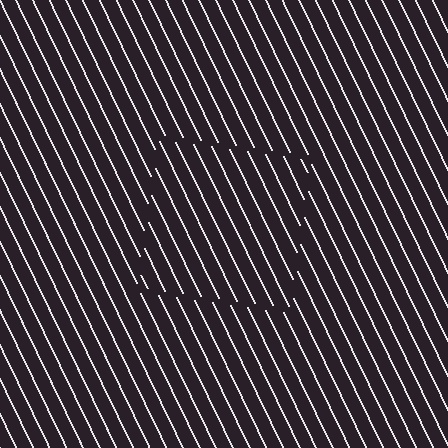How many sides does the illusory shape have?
4 sides — the line-ends trace a square.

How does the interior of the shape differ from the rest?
The interior of the shape contains the same grating, shifted by half a period — the contour is defined by the phase discontinuity where line-ends from the inner and outer gratings abut.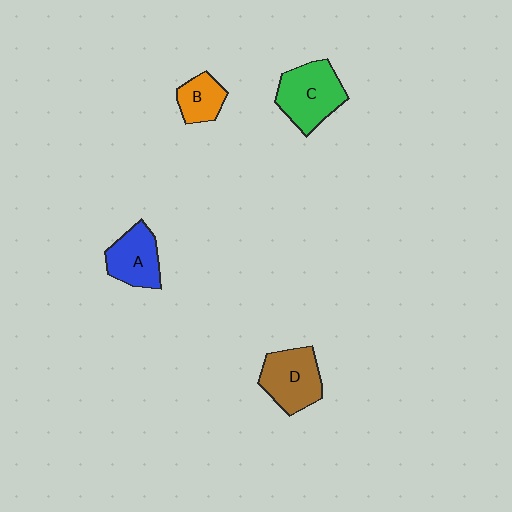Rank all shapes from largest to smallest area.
From largest to smallest: C (green), D (brown), A (blue), B (orange).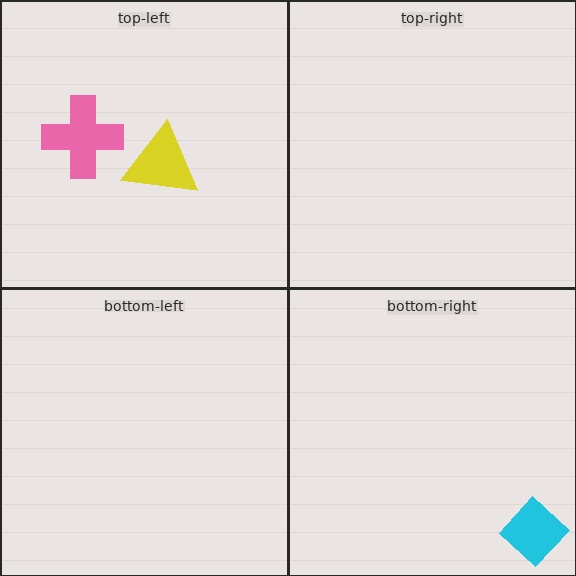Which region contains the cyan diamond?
The bottom-right region.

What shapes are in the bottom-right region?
The cyan diamond.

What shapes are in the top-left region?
The yellow triangle, the pink cross.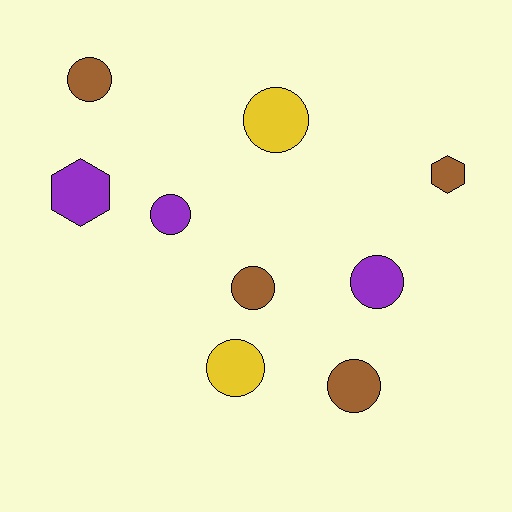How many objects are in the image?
There are 9 objects.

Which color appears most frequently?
Brown, with 4 objects.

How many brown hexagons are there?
There is 1 brown hexagon.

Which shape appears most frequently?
Circle, with 7 objects.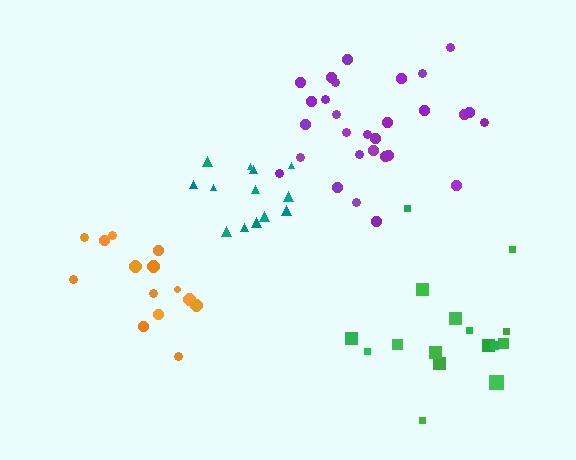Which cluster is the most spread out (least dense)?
Green.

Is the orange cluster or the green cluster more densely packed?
Orange.